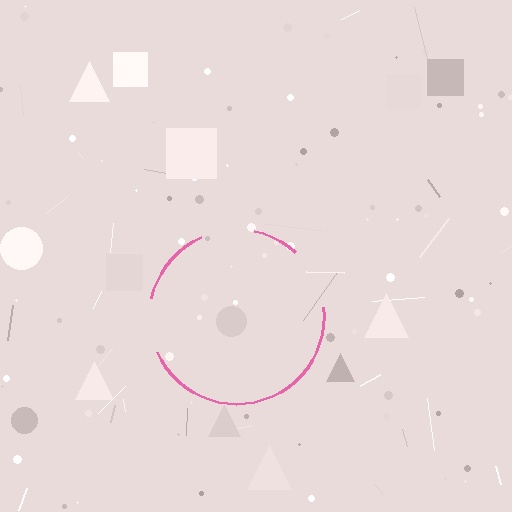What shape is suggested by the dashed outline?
The dashed outline suggests a circle.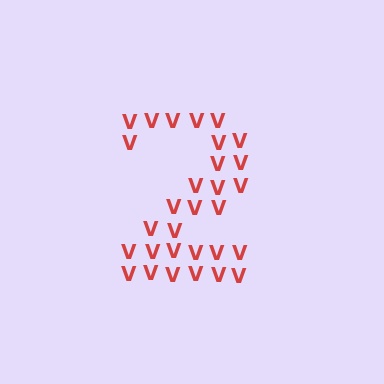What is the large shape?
The large shape is the digit 2.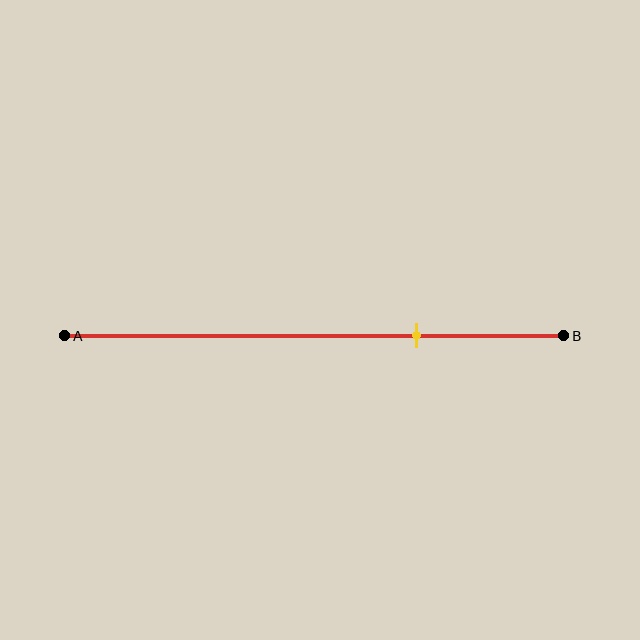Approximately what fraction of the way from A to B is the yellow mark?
The yellow mark is approximately 70% of the way from A to B.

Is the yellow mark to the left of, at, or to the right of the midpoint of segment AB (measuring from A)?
The yellow mark is to the right of the midpoint of segment AB.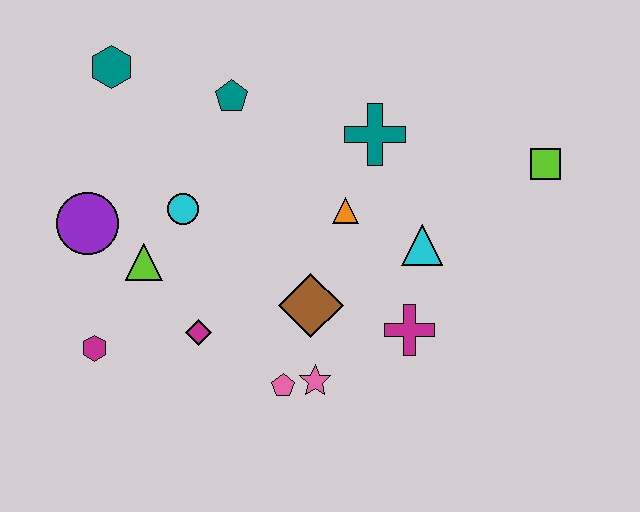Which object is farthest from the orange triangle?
The magenta hexagon is farthest from the orange triangle.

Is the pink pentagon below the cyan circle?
Yes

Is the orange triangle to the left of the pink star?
No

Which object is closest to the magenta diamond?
The lime triangle is closest to the magenta diamond.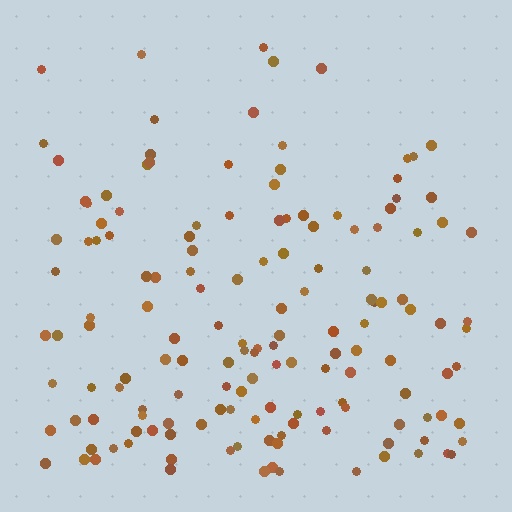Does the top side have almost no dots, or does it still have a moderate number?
Still a moderate number, just noticeably fewer than the bottom.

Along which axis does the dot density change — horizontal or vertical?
Vertical.